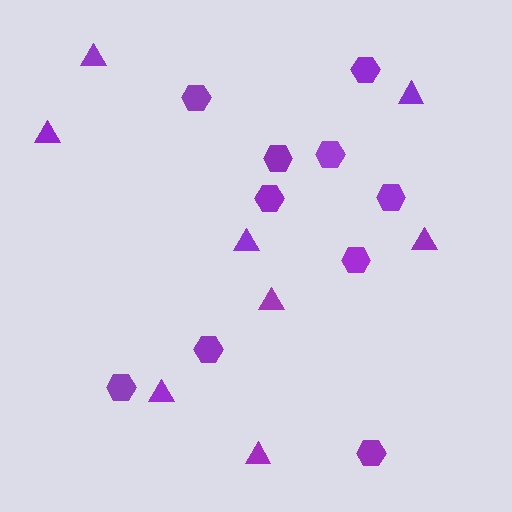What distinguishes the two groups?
There are 2 groups: one group of triangles (8) and one group of hexagons (10).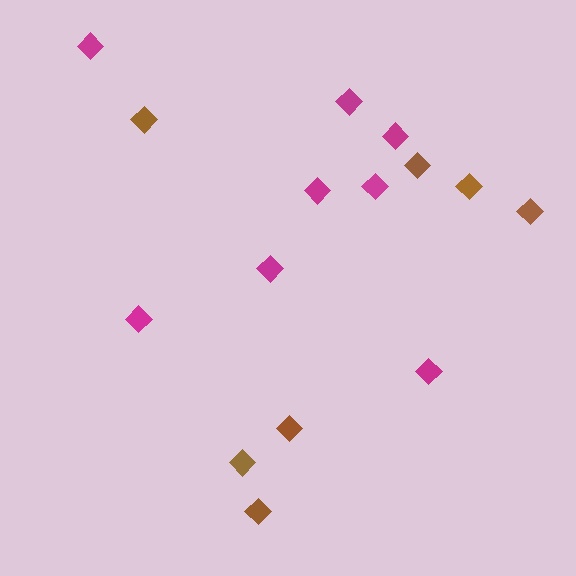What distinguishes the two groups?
There are 2 groups: one group of magenta diamonds (8) and one group of brown diamonds (7).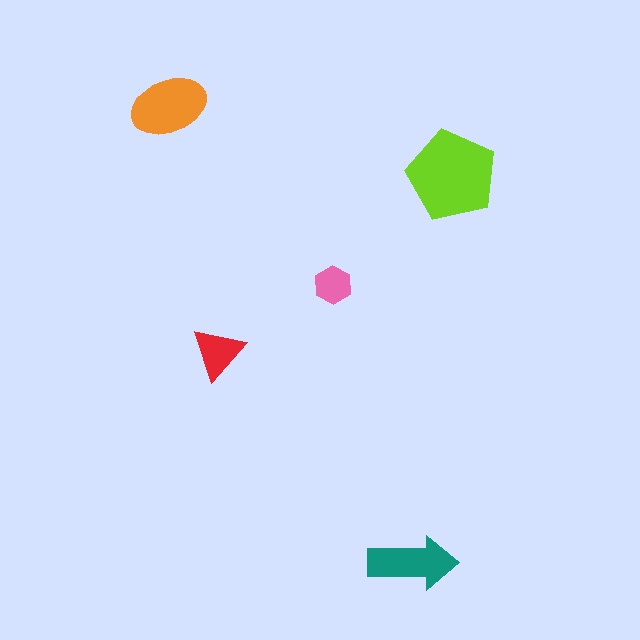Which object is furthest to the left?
The orange ellipse is leftmost.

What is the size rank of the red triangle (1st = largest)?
4th.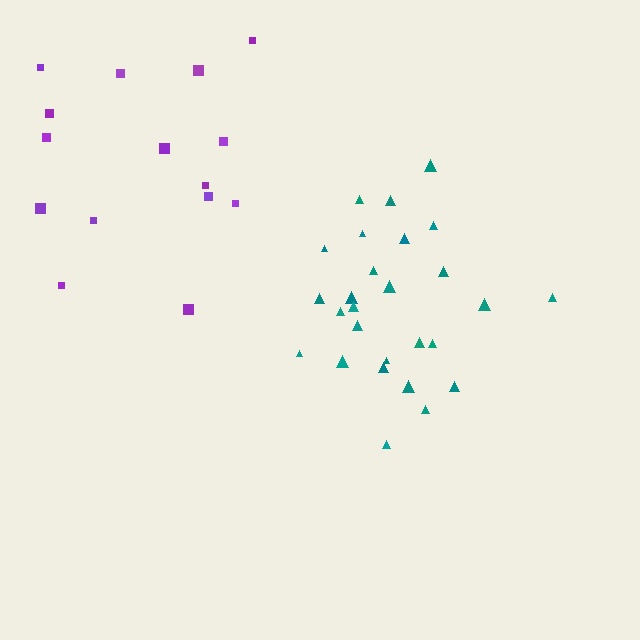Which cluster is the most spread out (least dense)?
Purple.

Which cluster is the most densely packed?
Teal.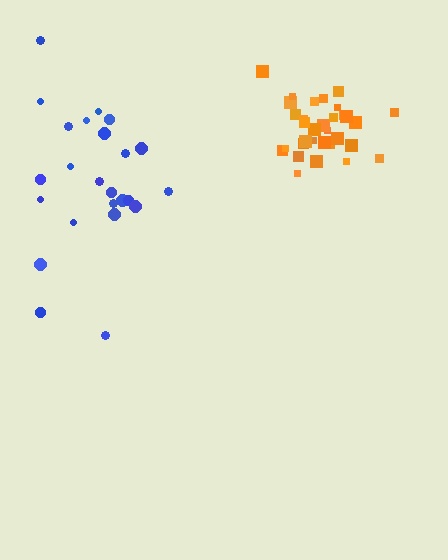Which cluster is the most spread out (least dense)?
Blue.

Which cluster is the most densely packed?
Orange.